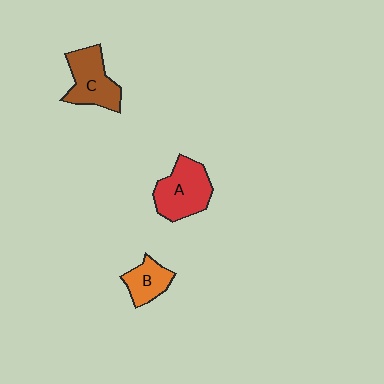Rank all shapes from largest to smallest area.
From largest to smallest: A (red), C (brown), B (orange).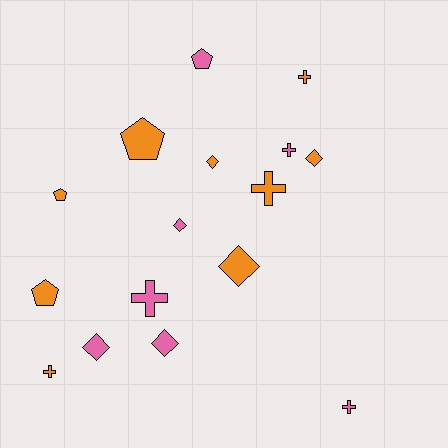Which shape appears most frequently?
Diamond, with 6 objects.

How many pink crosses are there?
There are 3 pink crosses.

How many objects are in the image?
There are 16 objects.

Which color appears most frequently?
Orange, with 9 objects.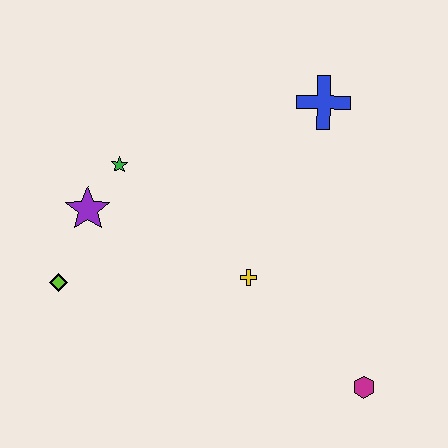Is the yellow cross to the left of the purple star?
No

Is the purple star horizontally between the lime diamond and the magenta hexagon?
Yes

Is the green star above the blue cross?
No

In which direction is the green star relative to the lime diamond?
The green star is above the lime diamond.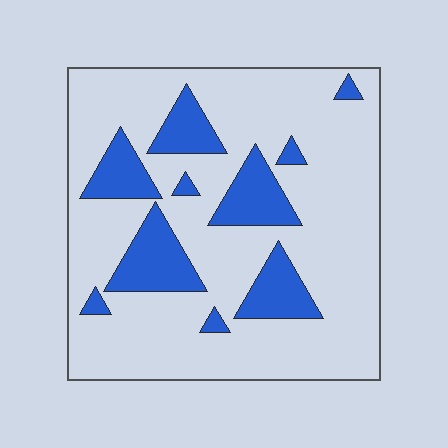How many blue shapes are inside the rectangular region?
10.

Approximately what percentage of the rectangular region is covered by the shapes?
Approximately 20%.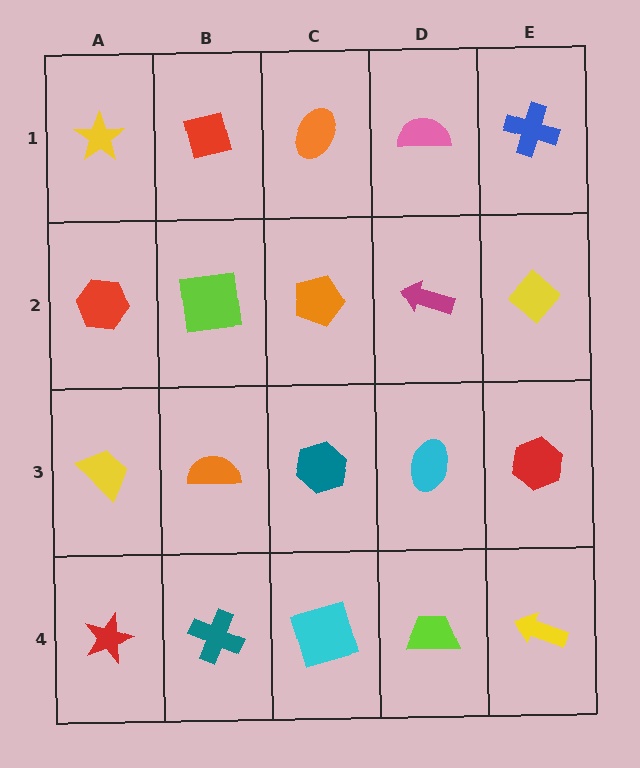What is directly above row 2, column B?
A red square.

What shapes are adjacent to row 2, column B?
A red square (row 1, column B), an orange semicircle (row 3, column B), a red hexagon (row 2, column A), an orange pentagon (row 2, column C).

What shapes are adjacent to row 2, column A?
A yellow star (row 1, column A), a yellow trapezoid (row 3, column A), a lime square (row 2, column B).